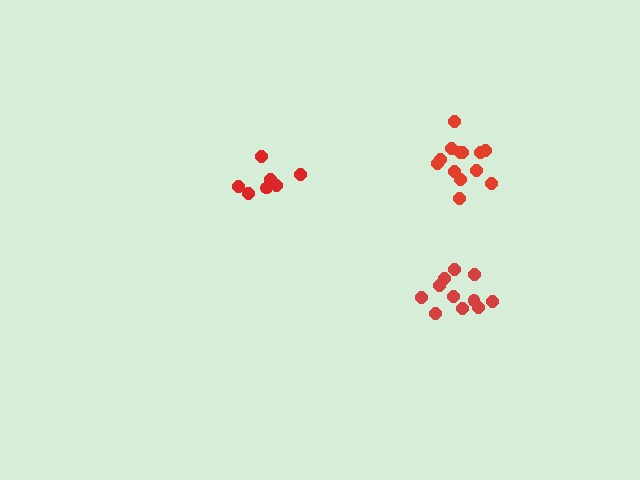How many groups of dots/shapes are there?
There are 3 groups.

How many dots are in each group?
Group 1: 13 dots, Group 2: 11 dots, Group 3: 7 dots (31 total).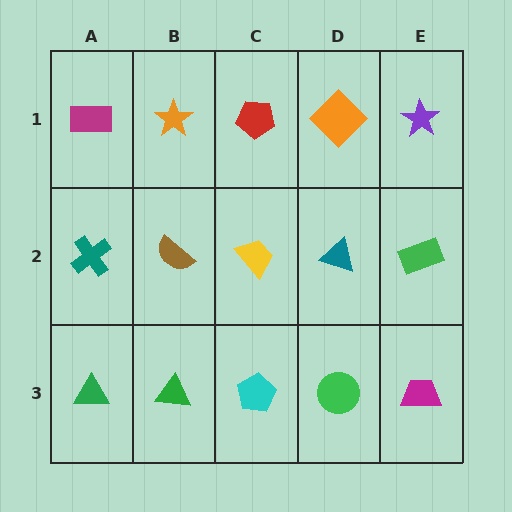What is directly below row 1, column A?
A teal cross.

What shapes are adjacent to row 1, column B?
A brown semicircle (row 2, column B), a magenta rectangle (row 1, column A), a red pentagon (row 1, column C).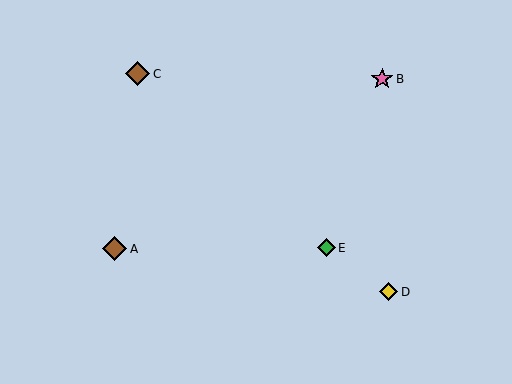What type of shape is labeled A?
Shape A is a brown diamond.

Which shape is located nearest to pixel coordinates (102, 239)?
The brown diamond (labeled A) at (115, 249) is nearest to that location.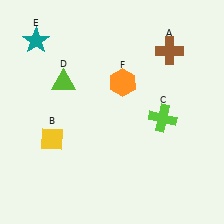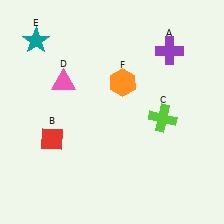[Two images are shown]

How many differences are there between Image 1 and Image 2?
There are 3 differences between the two images.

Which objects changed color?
A changed from brown to purple. B changed from yellow to red. D changed from lime to pink.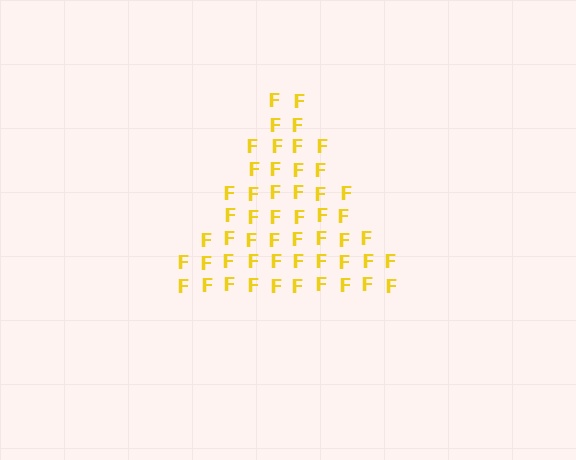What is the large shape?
The large shape is a triangle.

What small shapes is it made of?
It is made of small letter F's.